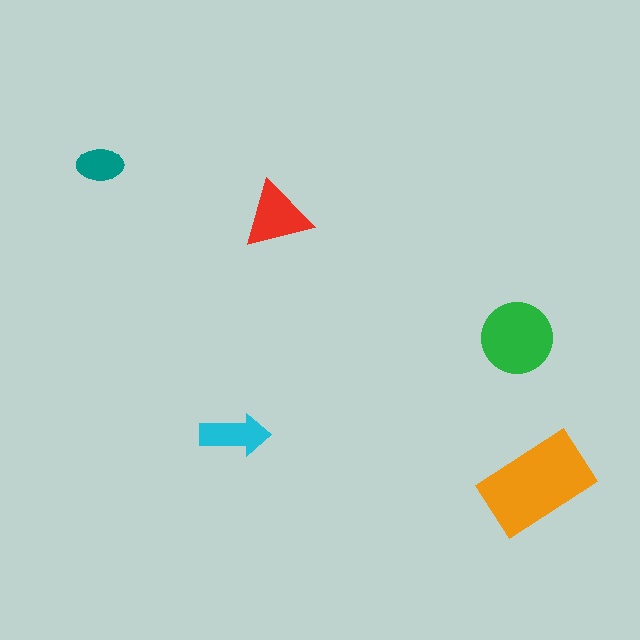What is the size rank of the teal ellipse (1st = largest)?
5th.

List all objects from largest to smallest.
The orange rectangle, the green circle, the red triangle, the cyan arrow, the teal ellipse.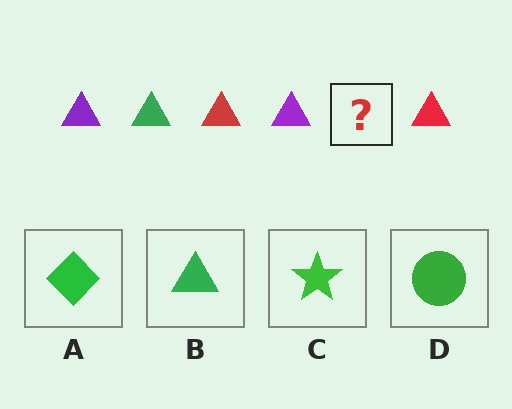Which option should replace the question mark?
Option B.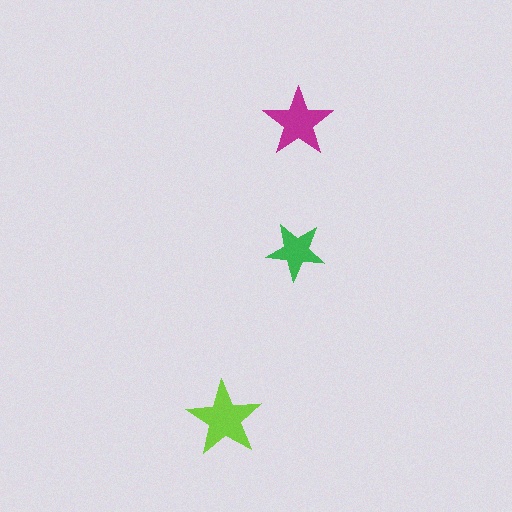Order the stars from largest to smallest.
the lime one, the magenta one, the green one.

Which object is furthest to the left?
The lime star is leftmost.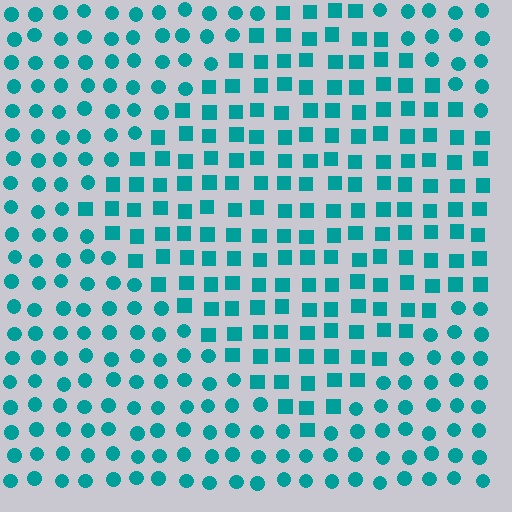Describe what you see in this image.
The image is filled with small teal elements arranged in a uniform grid. A diamond-shaped region contains squares, while the surrounding area contains circles. The boundary is defined purely by the change in element shape.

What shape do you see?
I see a diamond.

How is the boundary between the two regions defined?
The boundary is defined by a change in element shape: squares inside vs. circles outside. All elements share the same color and spacing.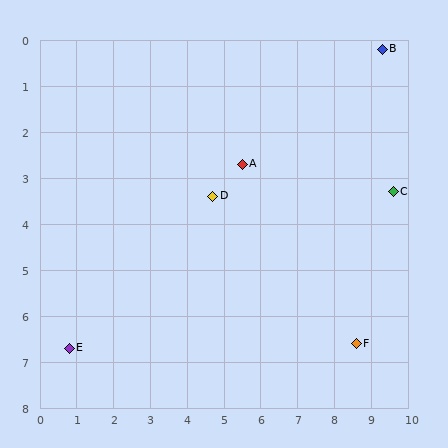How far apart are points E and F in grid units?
Points E and F are about 7.8 grid units apart.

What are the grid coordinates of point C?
Point C is at approximately (9.6, 3.3).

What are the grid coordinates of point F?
Point F is at approximately (8.6, 6.6).